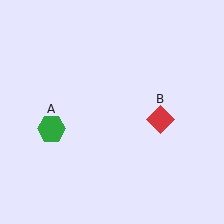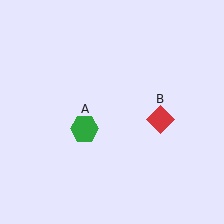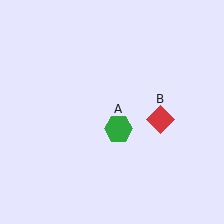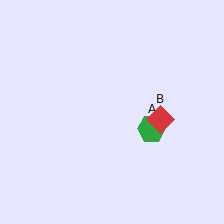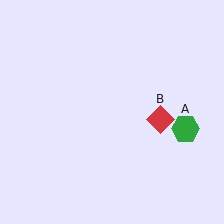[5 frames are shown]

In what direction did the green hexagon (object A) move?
The green hexagon (object A) moved right.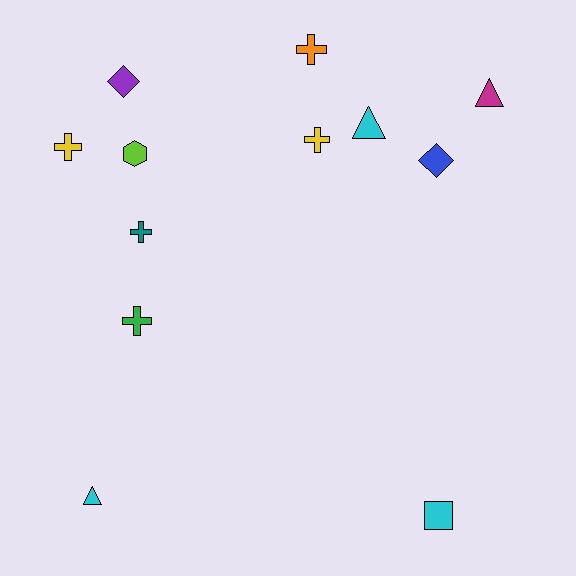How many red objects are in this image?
There are no red objects.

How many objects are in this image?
There are 12 objects.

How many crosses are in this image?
There are 5 crosses.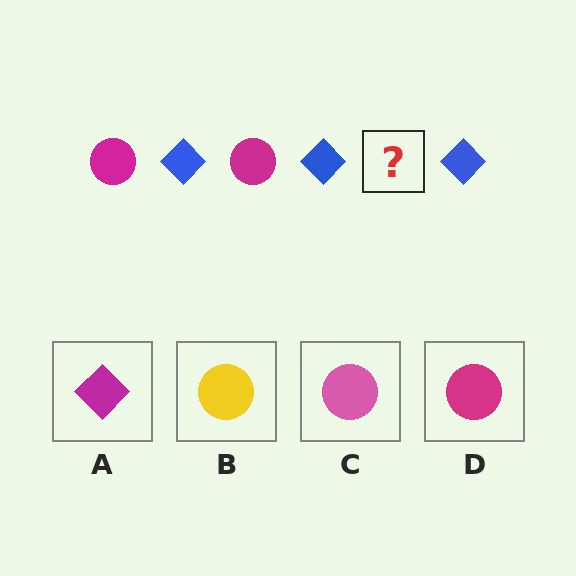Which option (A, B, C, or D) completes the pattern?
D.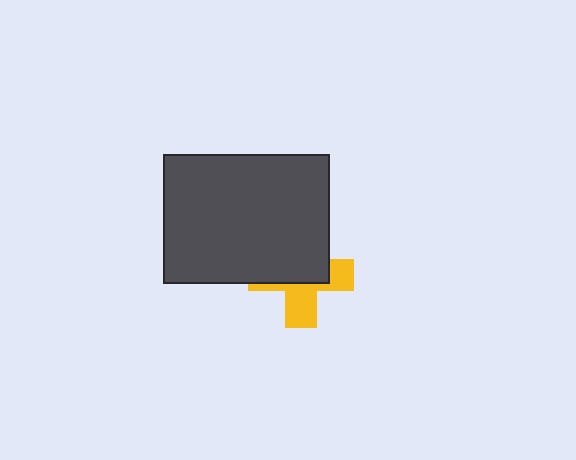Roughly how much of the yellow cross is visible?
A small part of it is visible (roughly 45%).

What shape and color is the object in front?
The object in front is a dark gray rectangle.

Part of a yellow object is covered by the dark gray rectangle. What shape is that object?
It is a cross.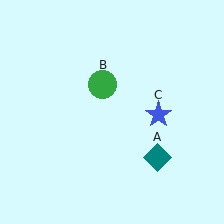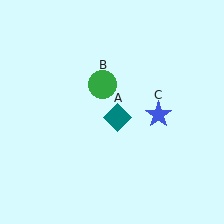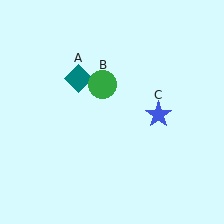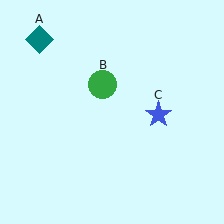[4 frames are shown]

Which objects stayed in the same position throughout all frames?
Green circle (object B) and blue star (object C) remained stationary.